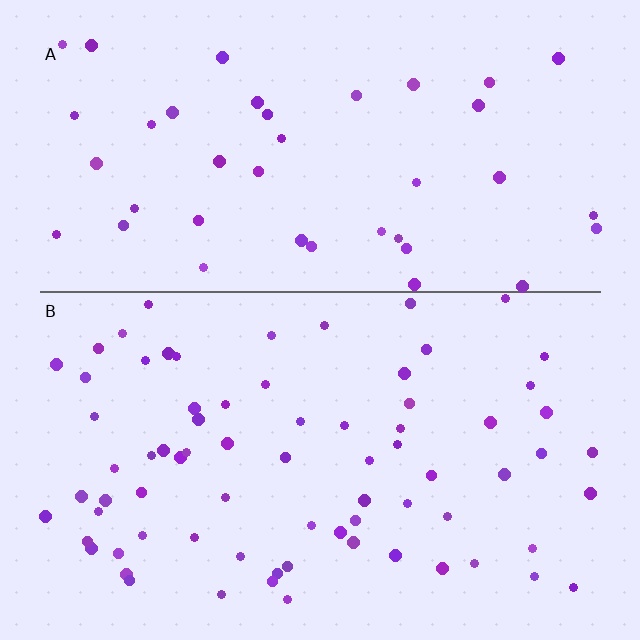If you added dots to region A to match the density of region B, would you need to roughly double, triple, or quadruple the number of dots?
Approximately double.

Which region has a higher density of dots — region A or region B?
B (the bottom).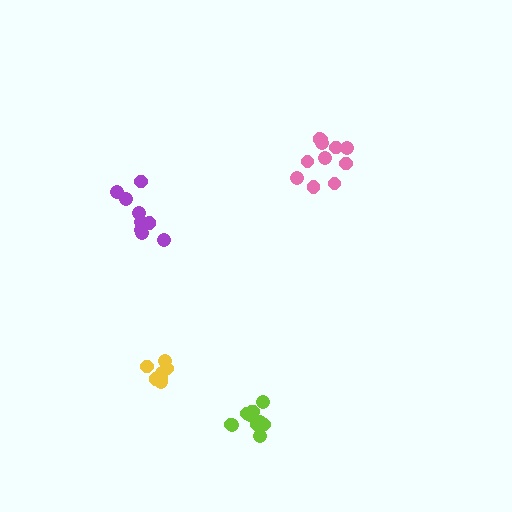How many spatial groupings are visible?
There are 4 spatial groupings.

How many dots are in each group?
Group 1: 9 dots, Group 2: 11 dots, Group 3: 11 dots, Group 4: 7 dots (38 total).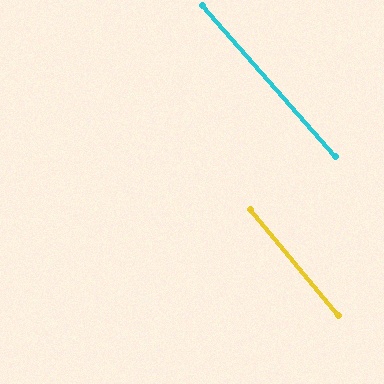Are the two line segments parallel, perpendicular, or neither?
Parallel — their directions differ by only 1.4°.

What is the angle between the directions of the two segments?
Approximately 1 degree.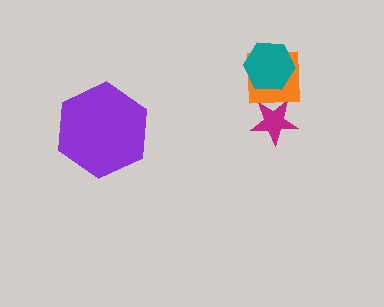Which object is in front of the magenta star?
The orange square is in front of the magenta star.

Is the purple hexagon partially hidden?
No, no other shape covers it.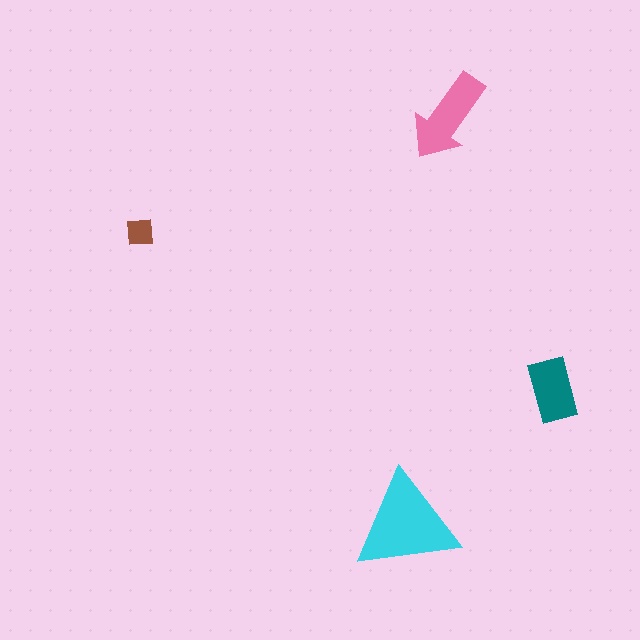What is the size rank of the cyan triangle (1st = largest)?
1st.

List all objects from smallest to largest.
The brown square, the teal rectangle, the pink arrow, the cyan triangle.